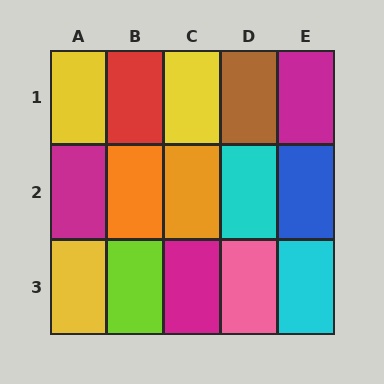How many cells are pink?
1 cell is pink.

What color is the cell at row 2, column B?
Orange.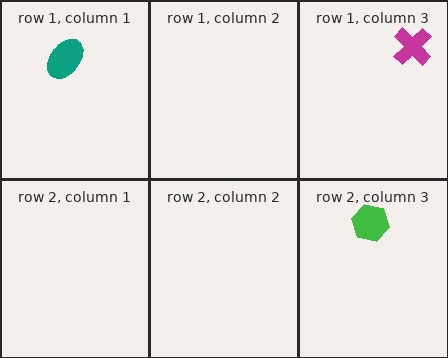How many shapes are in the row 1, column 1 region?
1.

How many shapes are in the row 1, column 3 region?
1.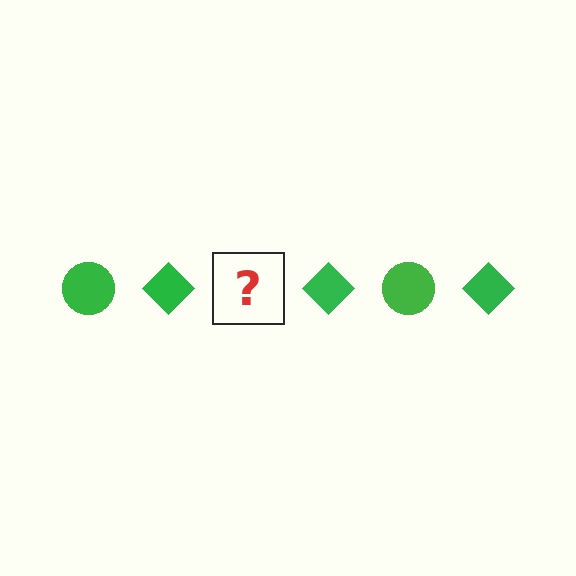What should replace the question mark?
The question mark should be replaced with a green circle.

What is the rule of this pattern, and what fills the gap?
The rule is that the pattern cycles through circle, diamond shapes in green. The gap should be filled with a green circle.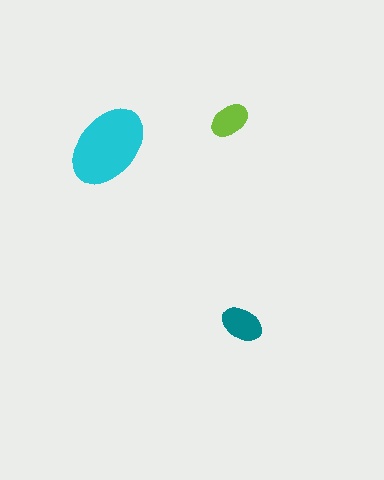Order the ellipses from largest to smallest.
the cyan one, the teal one, the lime one.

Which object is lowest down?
The teal ellipse is bottommost.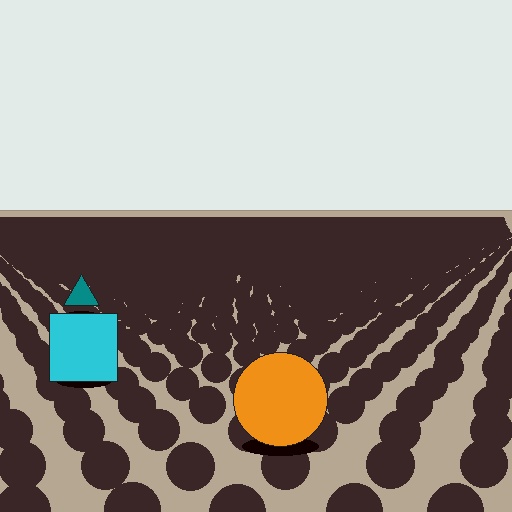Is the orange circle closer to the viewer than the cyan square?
Yes. The orange circle is closer — you can tell from the texture gradient: the ground texture is coarser near it.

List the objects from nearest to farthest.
From nearest to farthest: the orange circle, the cyan square, the teal triangle.